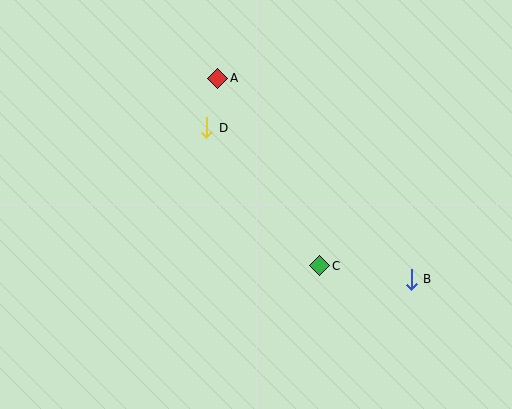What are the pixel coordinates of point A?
Point A is at (218, 78).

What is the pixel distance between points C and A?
The distance between C and A is 214 pixels.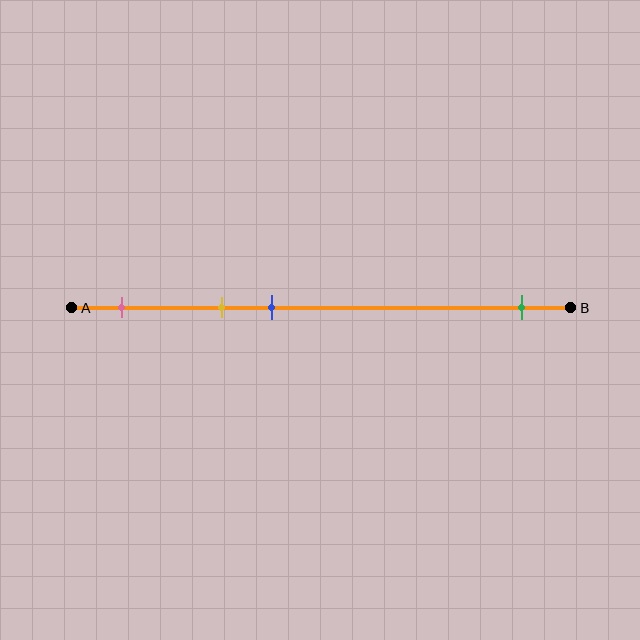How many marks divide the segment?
There are 4 marks dividing the segment.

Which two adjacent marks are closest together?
The yellow and blue marks are the closest adjacent pair.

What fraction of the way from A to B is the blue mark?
The blue mark is approximately 40% (0.4) of the way from A to B.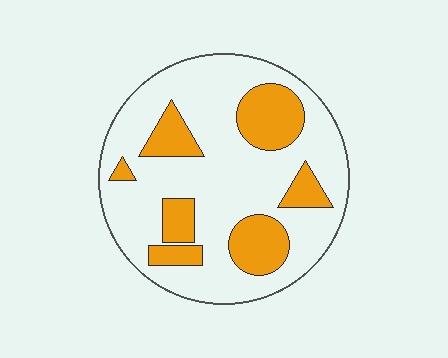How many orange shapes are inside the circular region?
7.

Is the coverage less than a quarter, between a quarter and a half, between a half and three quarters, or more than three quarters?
Between a quarter and a half.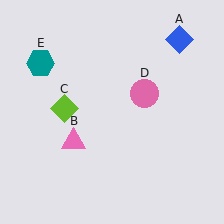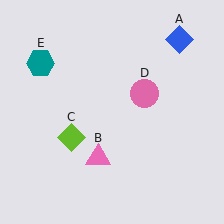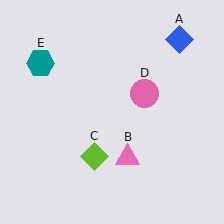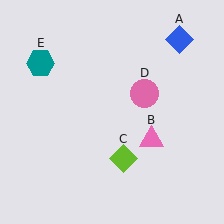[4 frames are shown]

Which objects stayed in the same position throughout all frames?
Blue diamond (object A) and pink circle (object D) and teal hexagon (object E) remained stationary.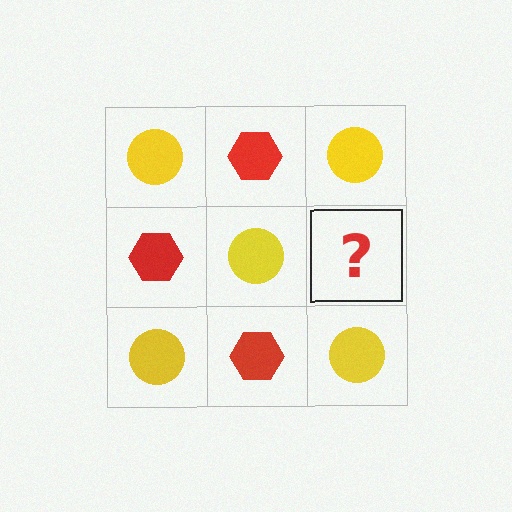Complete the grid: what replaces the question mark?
The question mark should be replaced with a red hexagon.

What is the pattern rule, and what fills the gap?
The rule is that it alternates yellow circle and red hexagon in a checkerboard pattern. The gap should be filled with a red hexagon.